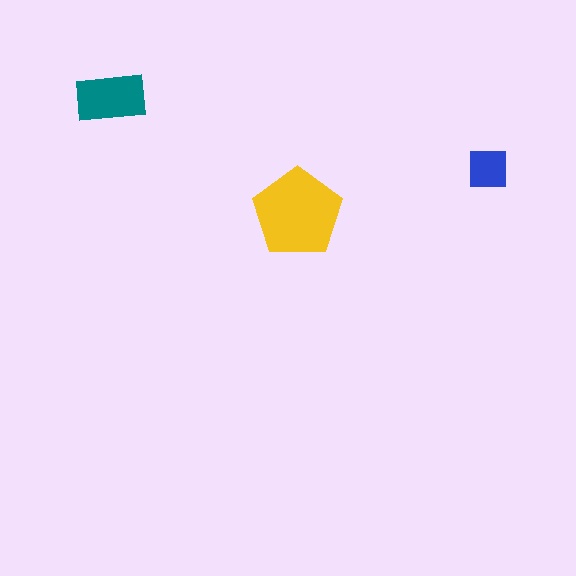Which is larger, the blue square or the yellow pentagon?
The yellow pentagon.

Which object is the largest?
The yellow pentagon.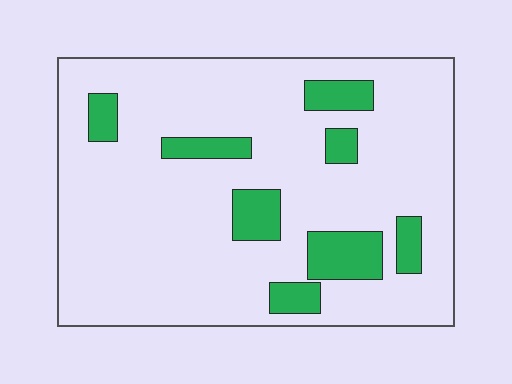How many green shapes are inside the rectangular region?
8.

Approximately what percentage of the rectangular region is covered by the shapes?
Approximately 15%.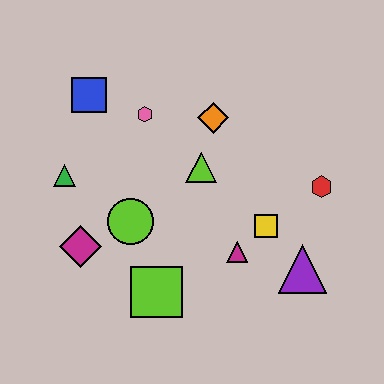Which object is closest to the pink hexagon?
The blue square is closest to the pink hexagon.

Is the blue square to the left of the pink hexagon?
Yes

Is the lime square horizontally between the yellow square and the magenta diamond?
Yes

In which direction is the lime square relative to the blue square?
The lime square is below the blue square.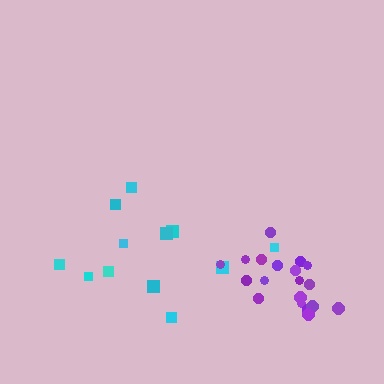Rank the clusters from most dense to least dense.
purple, cyan.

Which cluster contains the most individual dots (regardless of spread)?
Purple (19).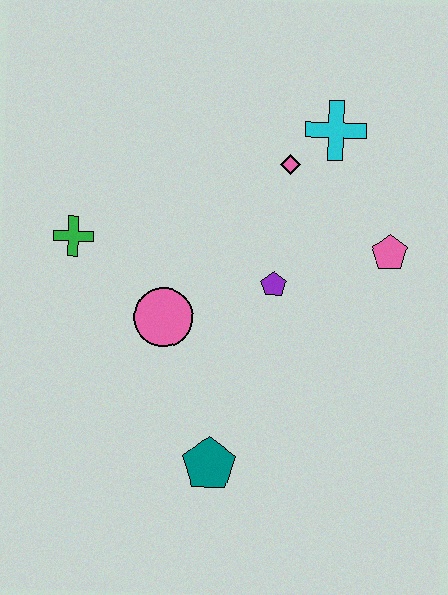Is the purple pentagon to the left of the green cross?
No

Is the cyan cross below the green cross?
No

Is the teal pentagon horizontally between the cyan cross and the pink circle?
Yes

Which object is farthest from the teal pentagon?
The cyan cross is farthest from the teal pentagon.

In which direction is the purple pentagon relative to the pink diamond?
The purple pentagon is below the pink diamond.